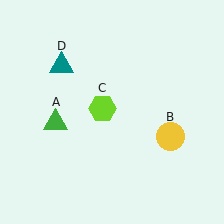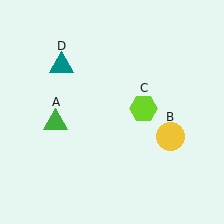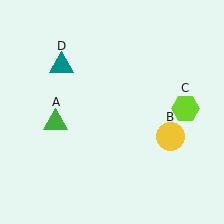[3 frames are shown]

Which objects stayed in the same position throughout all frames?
Green triangle (object A) and yellow circle (object B) and teal triangle (object D) remained stationary.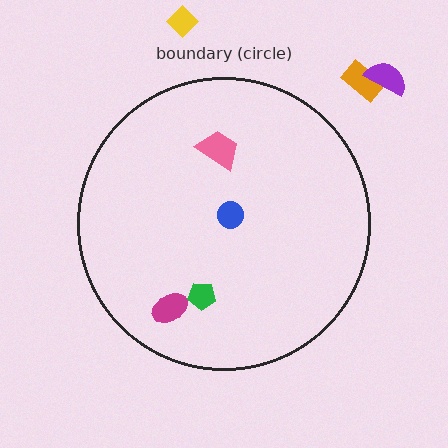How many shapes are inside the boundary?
4 inside, 3 outside.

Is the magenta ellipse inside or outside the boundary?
Inside.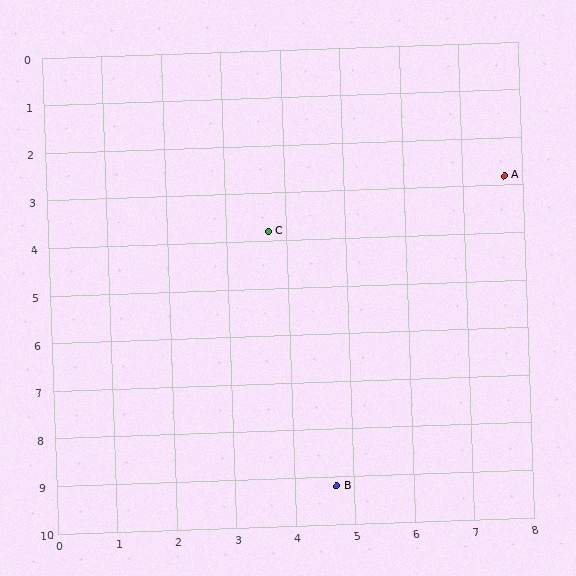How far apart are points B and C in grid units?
Points B and C are about 5.5 grid units apart.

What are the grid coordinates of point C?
Point C is at approximately (3.7, 3.8).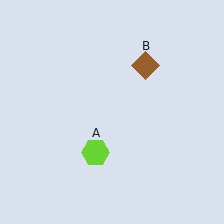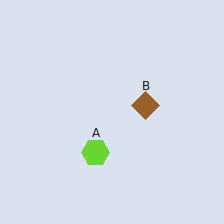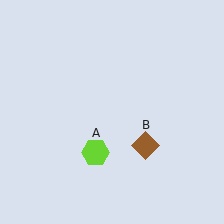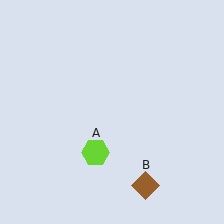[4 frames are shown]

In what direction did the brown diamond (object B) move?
The brown diamond (object B) moved down.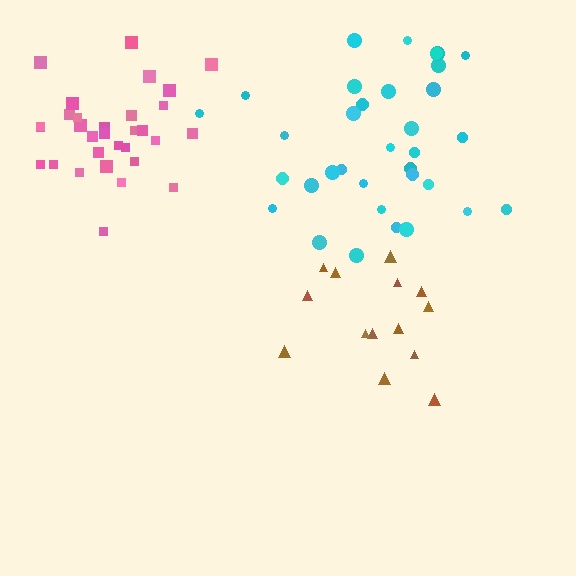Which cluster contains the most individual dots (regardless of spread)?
Cyan (34).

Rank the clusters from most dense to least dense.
pink, cyan, brown.